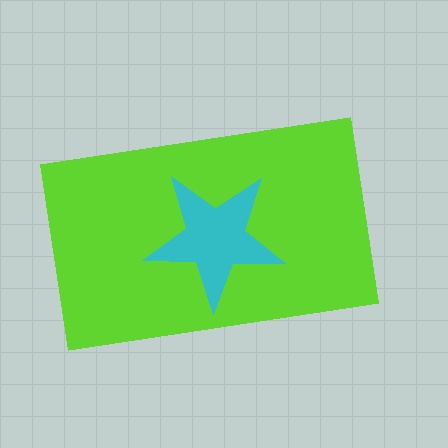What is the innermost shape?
The cyan star.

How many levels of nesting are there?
2.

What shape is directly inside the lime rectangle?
The cyan star.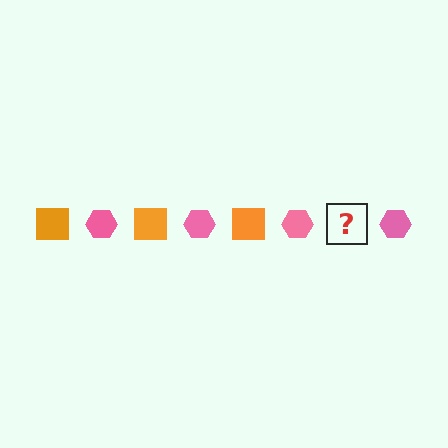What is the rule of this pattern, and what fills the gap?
The rule is that the pattern alternates between orange square and pink hexagon. The gap should be filled with an orange square.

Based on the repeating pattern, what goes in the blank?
The blank should be an orange square.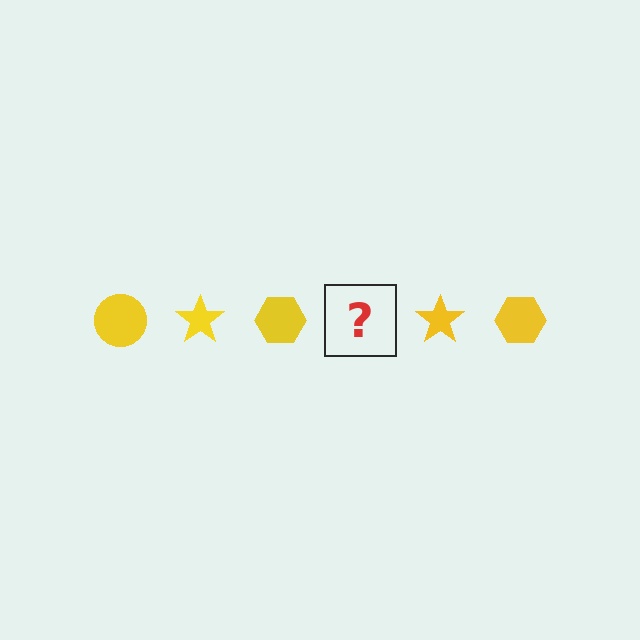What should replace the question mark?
The question mark should be replaced with a yellow circle.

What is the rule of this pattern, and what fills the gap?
The rule is that the pattern cycles through circle, star, hexagon shapes in yellow. The gap should be filled with a yellow circle.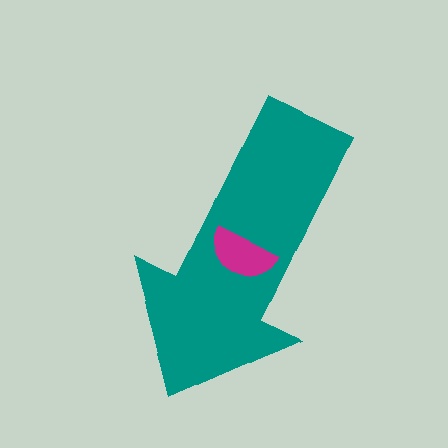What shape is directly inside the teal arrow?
The magenta semicircle.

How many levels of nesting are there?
2.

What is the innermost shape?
The magenta semicircle.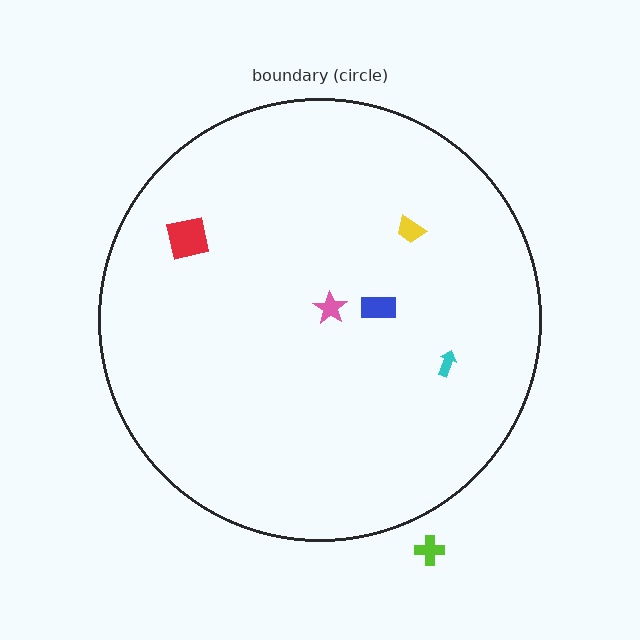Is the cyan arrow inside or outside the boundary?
Inside.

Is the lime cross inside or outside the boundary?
Outside.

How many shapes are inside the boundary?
5 inside, 1 outside.